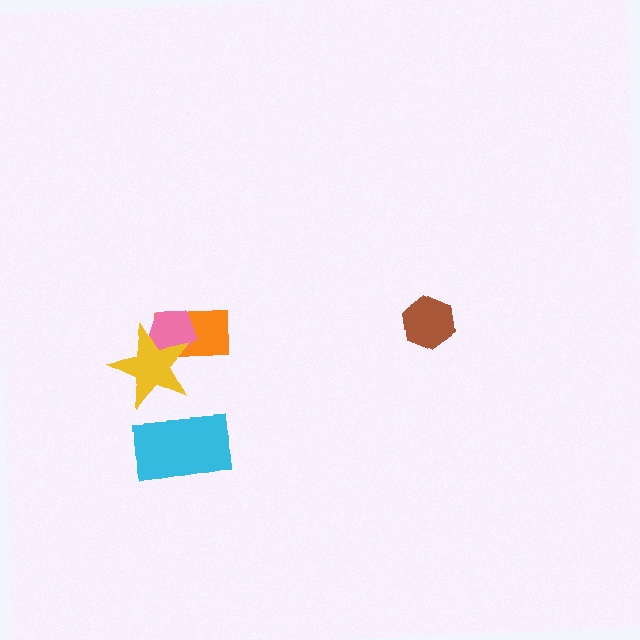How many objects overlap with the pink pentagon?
2 objects overlap with the pink pentagon.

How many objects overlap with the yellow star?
2 objects overlap with the yellow star.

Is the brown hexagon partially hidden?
No, no other shape covers it.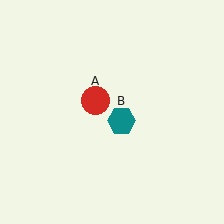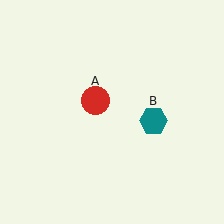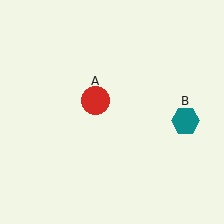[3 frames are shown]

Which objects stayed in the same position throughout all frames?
Red circle (object A) remained stationary.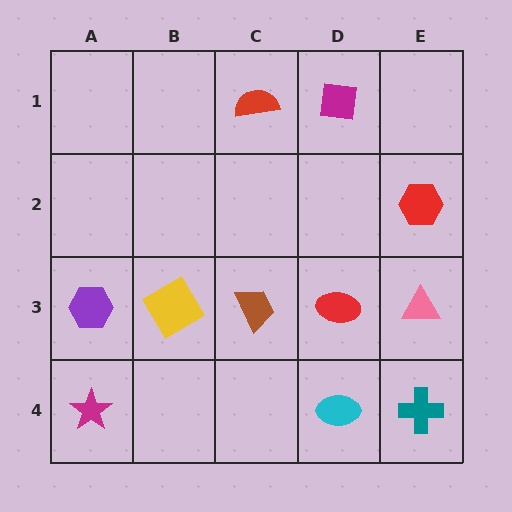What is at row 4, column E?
A teal cross.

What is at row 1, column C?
A red semicircle.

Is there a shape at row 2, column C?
No, that cell is empty.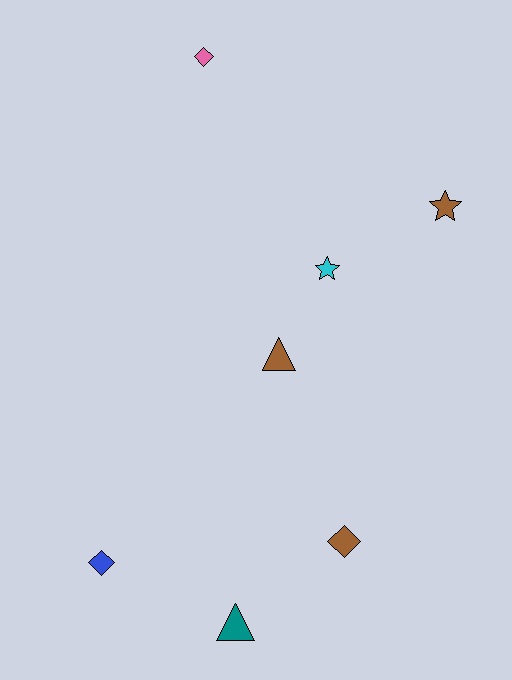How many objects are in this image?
There are 7 objects.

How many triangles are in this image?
There are 2 triangles.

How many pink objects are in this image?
There is 1 pink object.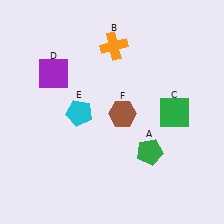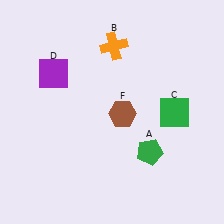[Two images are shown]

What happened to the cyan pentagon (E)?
The cyan pentagon (E) was removed in Image 2. It was in the bottom-left area of Image 1.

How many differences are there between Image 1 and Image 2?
There is 1 difference between the two images.